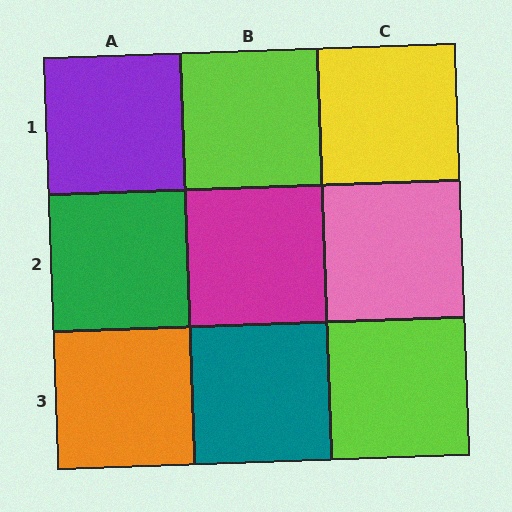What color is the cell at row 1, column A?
Purple.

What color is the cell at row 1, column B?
Lime.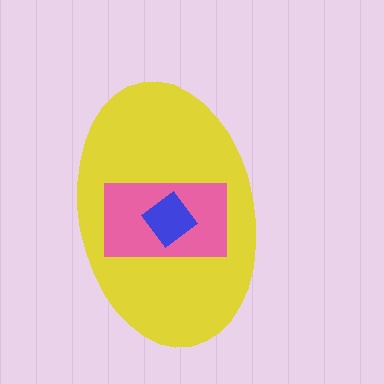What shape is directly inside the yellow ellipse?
The pink rectangle.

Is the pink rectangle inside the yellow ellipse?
Yes.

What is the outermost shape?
The yellow ellipse.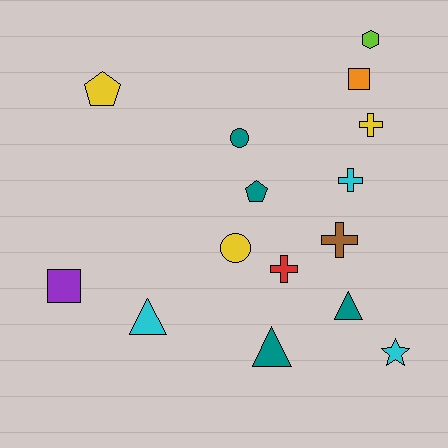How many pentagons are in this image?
There are 2 pentagons.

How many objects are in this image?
There are 15 objects.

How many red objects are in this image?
There is 1 red object.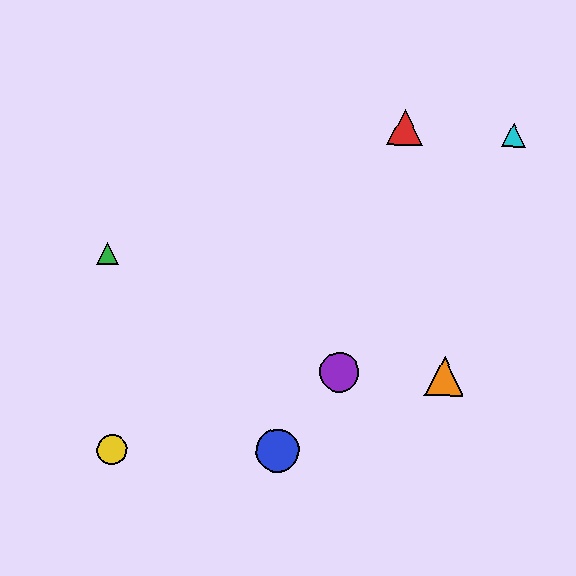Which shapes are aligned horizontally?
The purple circle, the orange triangle are aligned horizontally.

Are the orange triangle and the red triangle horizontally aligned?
No, the orange triangle is at y≈376 and the red triangle is at y≈128.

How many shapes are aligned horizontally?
2 shapes (the purple circle, the orange triangle) are aligned horizontally.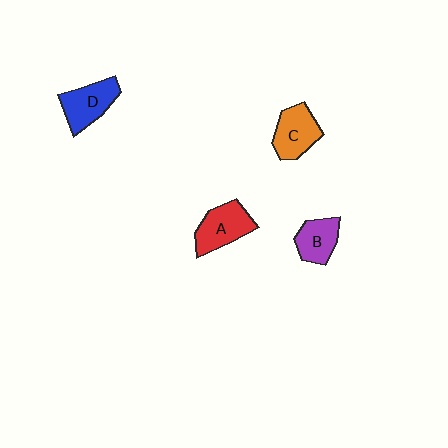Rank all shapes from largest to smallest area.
From largest to smallest: A (red), D (blue), C (orange), B (purple).